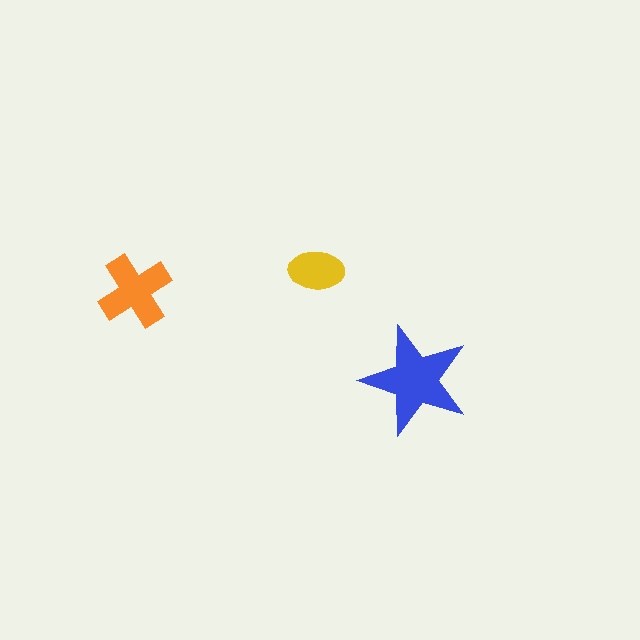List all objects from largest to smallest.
The blue star, the orange cross, the yellow ellipse.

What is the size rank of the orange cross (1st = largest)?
2nd.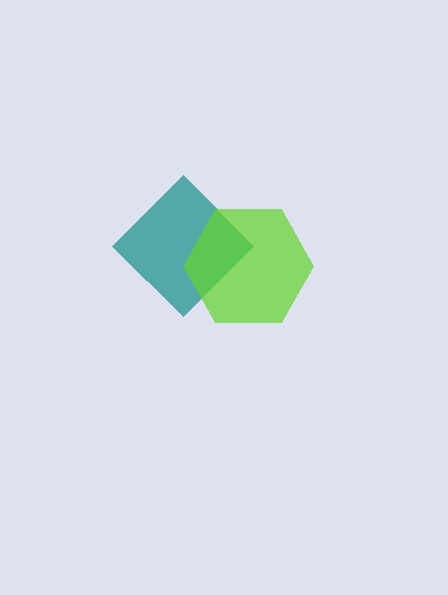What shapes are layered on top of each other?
The layered shapes are: a teal diamond, a lime hexagon.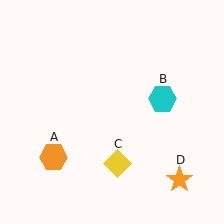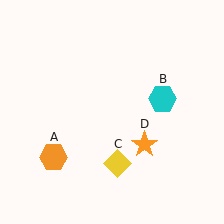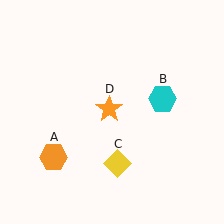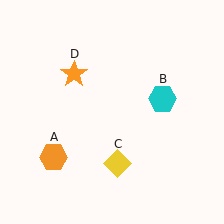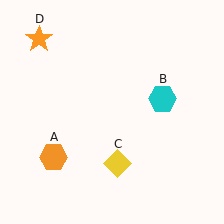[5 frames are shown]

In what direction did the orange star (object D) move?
The orange star (object D) moved up and to the left.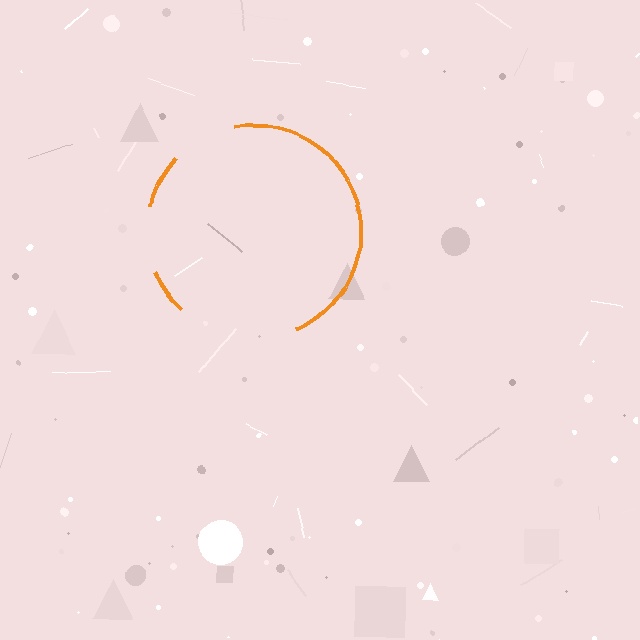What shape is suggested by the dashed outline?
The dashed outline suggests a circle.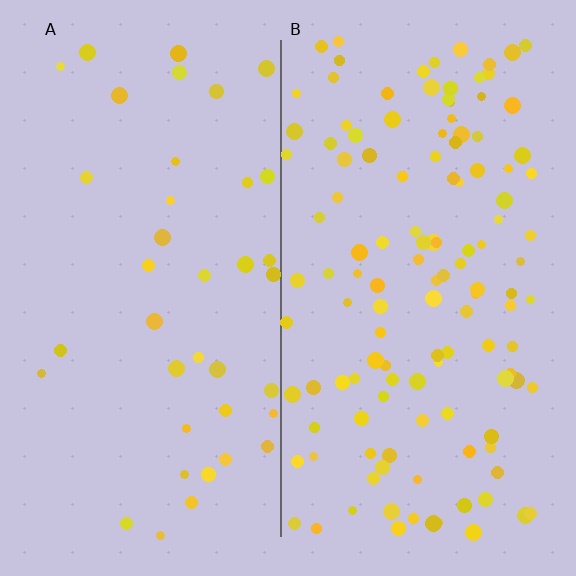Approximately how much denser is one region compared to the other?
Approximately 3.2× — region B over region A.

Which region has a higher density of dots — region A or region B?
B (the right).